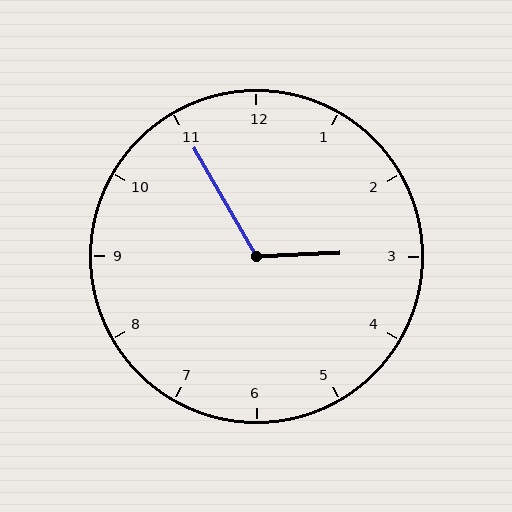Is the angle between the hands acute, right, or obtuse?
It is obtuse.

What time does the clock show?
2:55.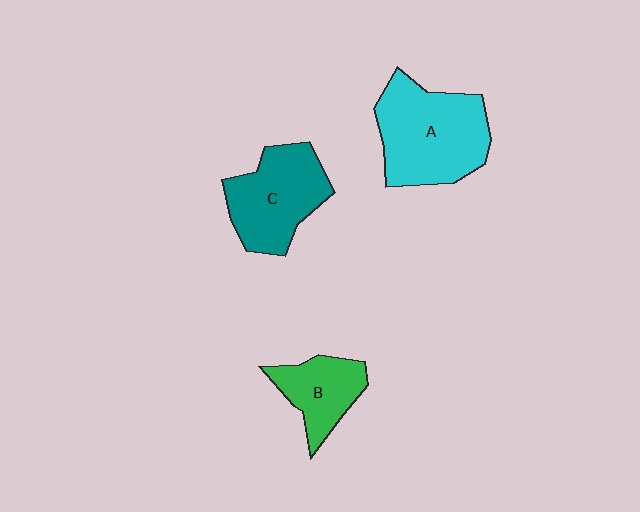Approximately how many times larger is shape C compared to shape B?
Approximately 1.5 times.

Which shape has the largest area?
Shape A (cyan).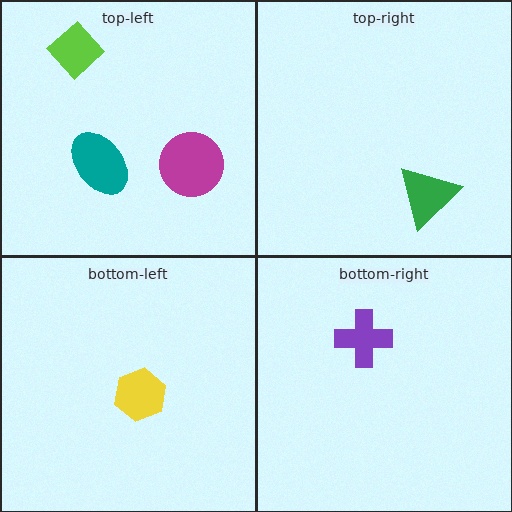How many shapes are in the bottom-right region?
1.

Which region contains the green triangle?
The top-right region.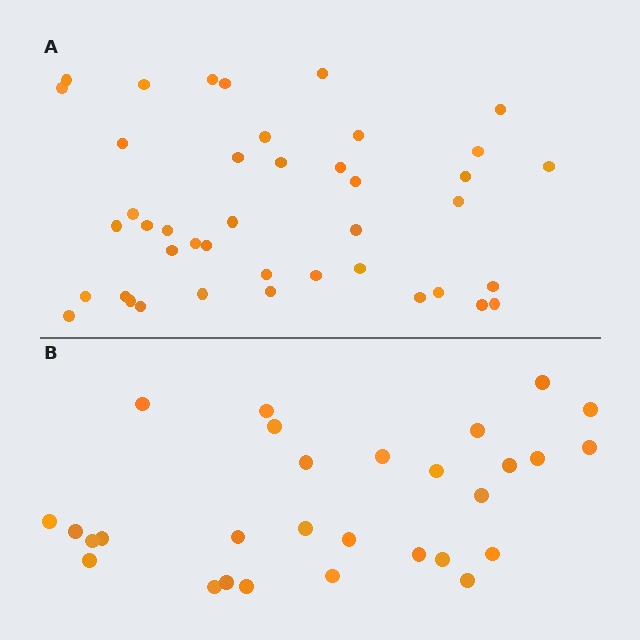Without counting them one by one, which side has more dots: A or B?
Region A (the top region) has more dots.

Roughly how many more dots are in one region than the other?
Region A has approximately 15 more dots than region B.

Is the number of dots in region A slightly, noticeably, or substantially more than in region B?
Region A has noticeably more, but not dramatically so. The ratio is roughly 1.4 to 1.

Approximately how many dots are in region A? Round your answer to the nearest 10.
About 40 dots. (The exact count is 42, which rounds to 40.)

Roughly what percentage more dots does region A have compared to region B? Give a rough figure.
About 45% more.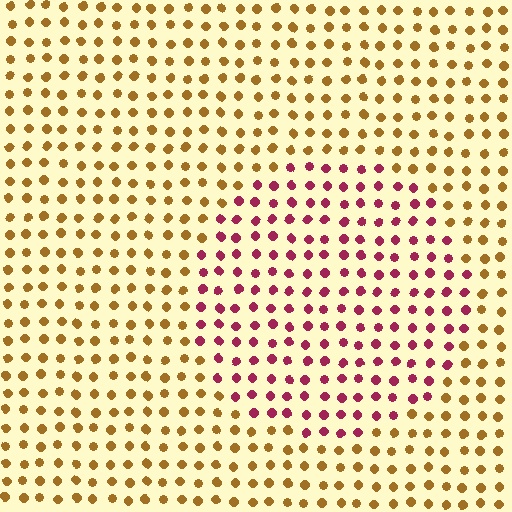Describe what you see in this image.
The image is filled with small brown elements in a uniform arrangement. A circle-shaped region is visible where the elements are tinted to a slightly different hue, forming a subtle color boundary.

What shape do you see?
I see a circle.